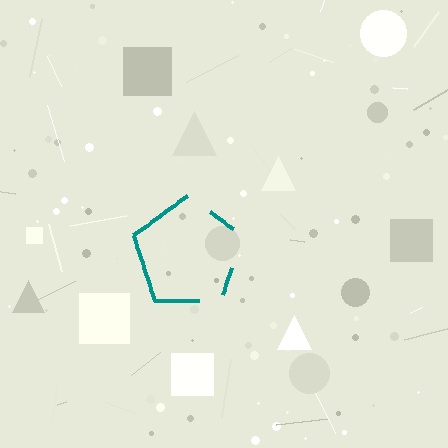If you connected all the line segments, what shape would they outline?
They would outline a pentagon.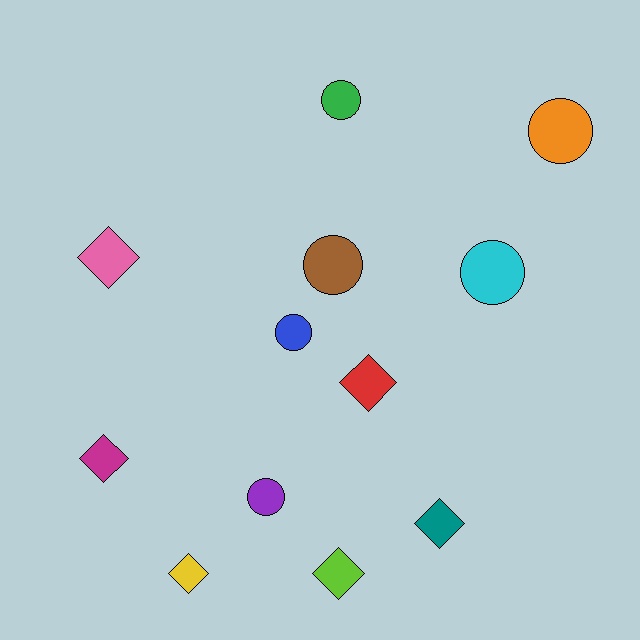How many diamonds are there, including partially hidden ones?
There are 6 diamonds.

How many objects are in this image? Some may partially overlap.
There are 12 objects.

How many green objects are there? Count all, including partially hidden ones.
There is 1 green object.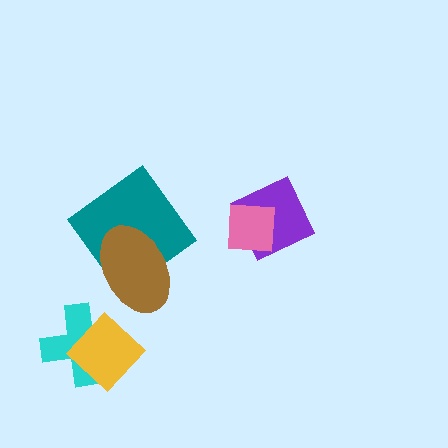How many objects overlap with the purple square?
1 object overlaps with the purple square.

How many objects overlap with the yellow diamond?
1 object overlaps with the yellow diamond.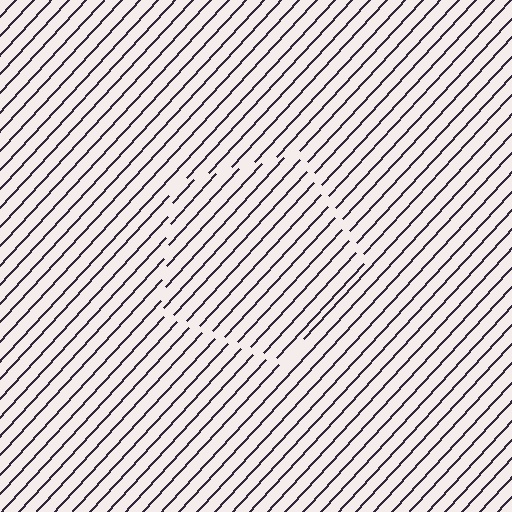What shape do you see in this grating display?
An illusory pentagon. The interior of the shape contains the same grating, shifted by half a period — the contour is defined by the phase discontinuity where line-ends from the inner and outer gratings abut.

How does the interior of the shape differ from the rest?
The interior of the shape contains the same grating, shifted by half a period — the contour is defined by the phase discontinuity where line-ends from the inner and outer gratings abut.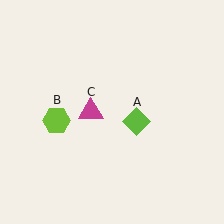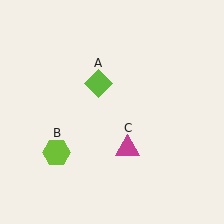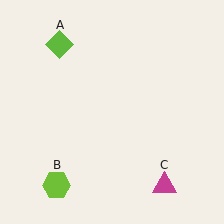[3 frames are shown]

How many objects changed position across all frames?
3 objects changed position: lime diamond (object A), lime hexagon (object B), magenta triangle (object C).